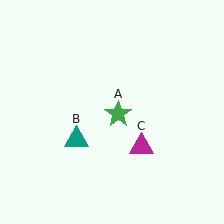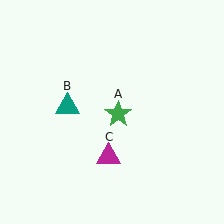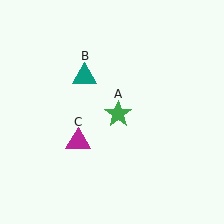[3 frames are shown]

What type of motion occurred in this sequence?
The teal triangle (object B), magenta triangle (object C) rotated clockwise around the center of the scene.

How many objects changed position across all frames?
2 objects changed position: teal triangle (object B), magenta triangle (object C).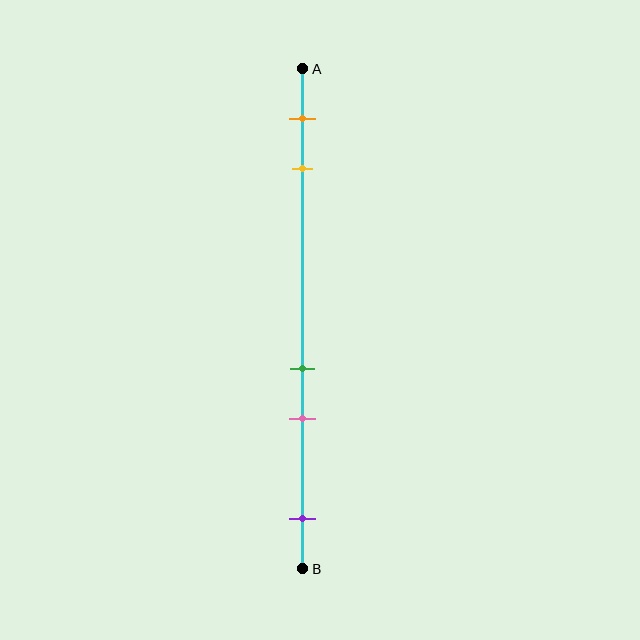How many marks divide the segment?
There are 5 marks dividing the segment.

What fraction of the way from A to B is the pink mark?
The pink mark is approximately 70% (0.7) of the way from A to B.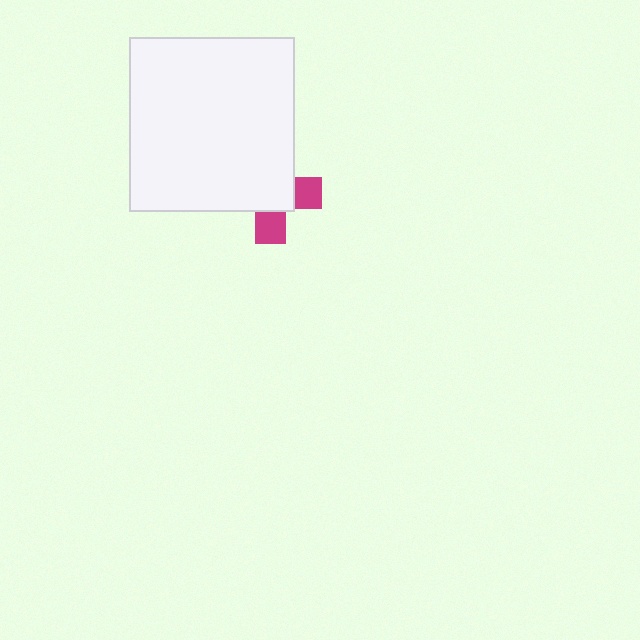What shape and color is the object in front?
The object in front is a white rectangle.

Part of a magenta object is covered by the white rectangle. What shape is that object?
It is a cross.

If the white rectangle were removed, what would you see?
You would see the complete magenta cross.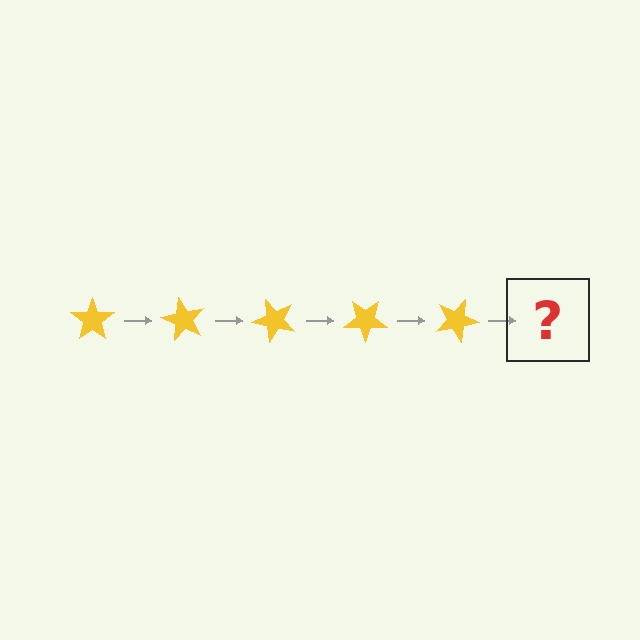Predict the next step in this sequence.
The next step is a yellow star rotated 300 degrees.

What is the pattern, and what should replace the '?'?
The pattern is that the star rotates 60 degrees each step. The '?' should be a yellow star rotated 300 degrees.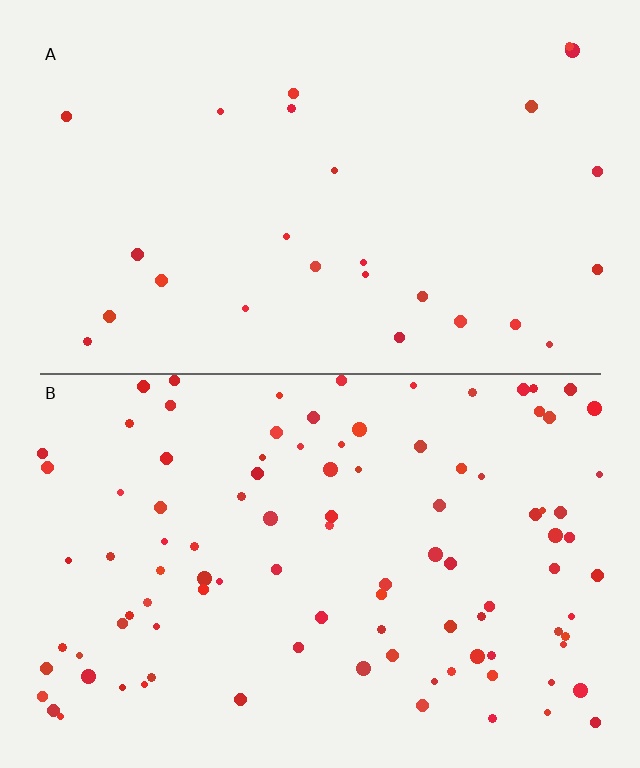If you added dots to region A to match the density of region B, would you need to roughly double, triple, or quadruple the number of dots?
Approximately quadruple.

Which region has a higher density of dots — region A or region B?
B (the bottom).